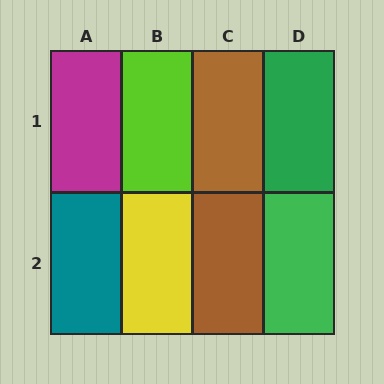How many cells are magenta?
1 cell is magenta.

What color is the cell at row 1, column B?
Lime.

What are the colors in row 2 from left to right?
Teal, yellow, brown, green.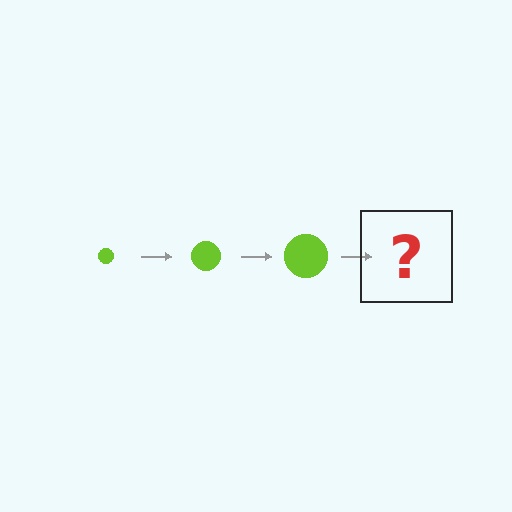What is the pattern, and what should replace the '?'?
The pattern is that the circle gets progressively larger each step. The '?' should be a lime circle, larger than the previous one.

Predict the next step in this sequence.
The next step is a lime circle, larger than the previous one.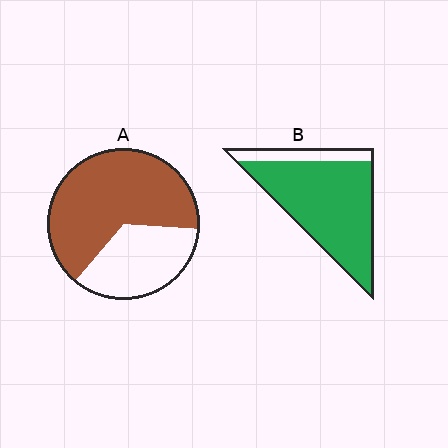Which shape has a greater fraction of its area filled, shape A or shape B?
Shape B.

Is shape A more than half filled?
Yes.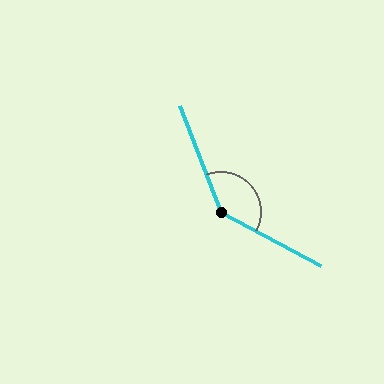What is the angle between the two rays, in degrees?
Approximately 139 degrees.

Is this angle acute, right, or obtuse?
It is obtuse.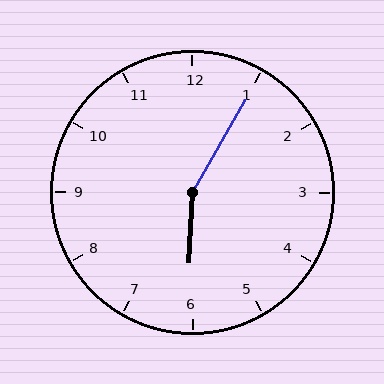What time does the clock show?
6:05.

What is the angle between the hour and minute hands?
Approximately 152 degrees.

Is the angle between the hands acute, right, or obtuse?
It is obtuse.